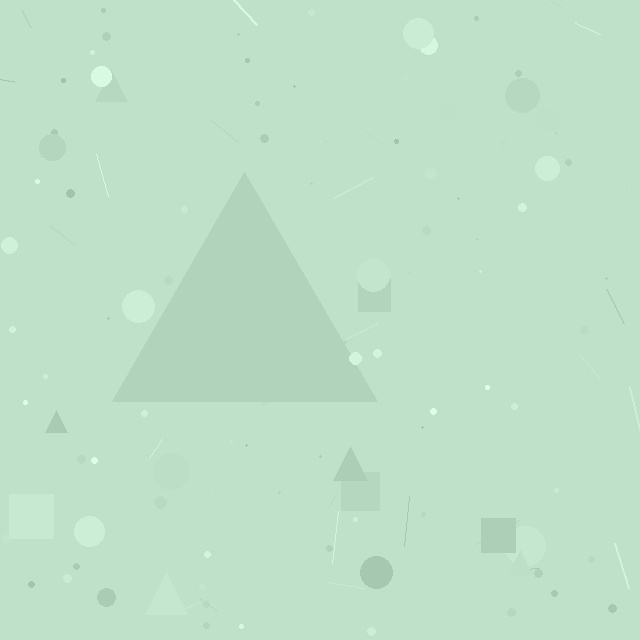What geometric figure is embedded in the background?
A triangle is embedded in the background.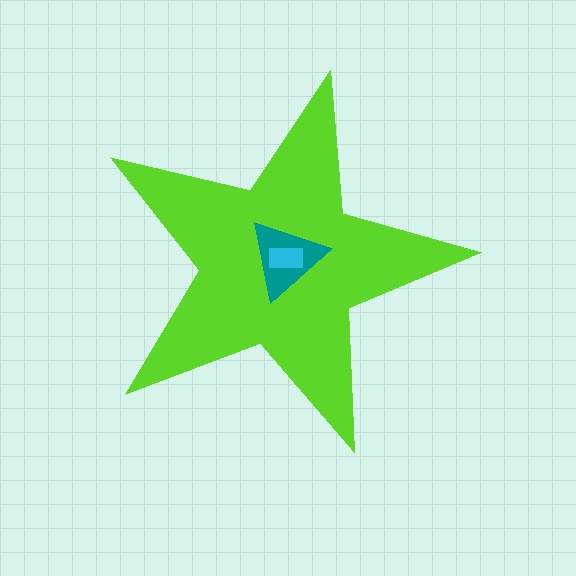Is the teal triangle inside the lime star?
Yes.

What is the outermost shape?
The lime star.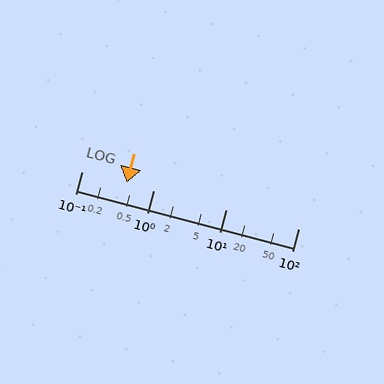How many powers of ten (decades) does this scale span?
The scale spans 3 decades, from 0.1 to 100.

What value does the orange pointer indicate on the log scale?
The pointer indicates approximately 0.42.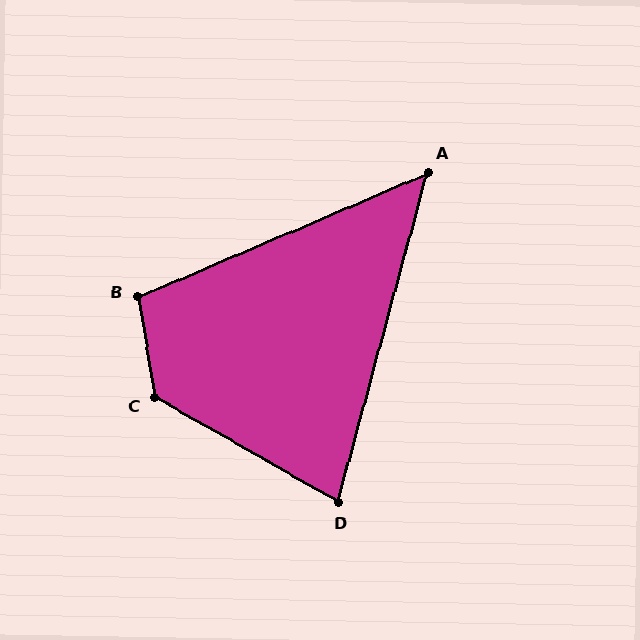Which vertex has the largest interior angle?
C, at approximately 128 degrees.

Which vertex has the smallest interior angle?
A, at approximately 52 degrees.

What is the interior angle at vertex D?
Approximately 76 degrees (acute).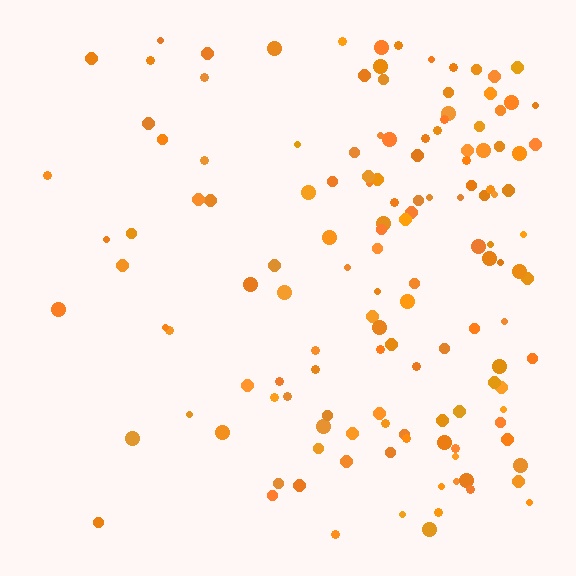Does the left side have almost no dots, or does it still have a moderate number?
Still a moderate number, just noticeably fewer than the right.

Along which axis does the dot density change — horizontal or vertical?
Horizontal.